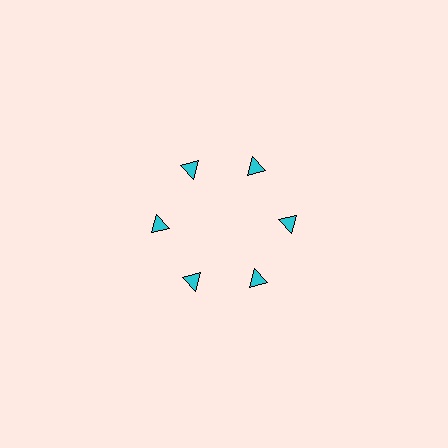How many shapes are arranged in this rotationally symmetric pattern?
There are 6 shapes, arranged in 6 groups of 1.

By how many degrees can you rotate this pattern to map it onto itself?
The pattern maps onto itself every 60 degrees of rotation.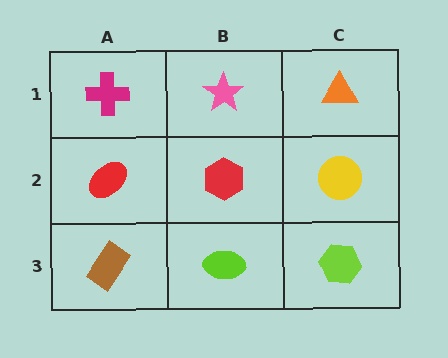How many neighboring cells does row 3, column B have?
3.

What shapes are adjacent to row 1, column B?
A red hexagon (row 2, column B), a magenta cross (row 1, column A), an orange triangle (row 1, column C).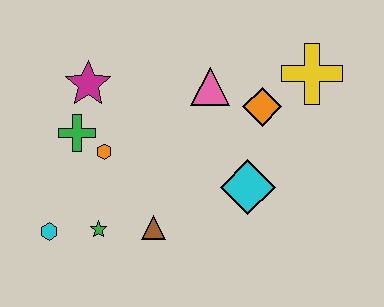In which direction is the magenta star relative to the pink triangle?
The magenta star is to the left of the pink triangle.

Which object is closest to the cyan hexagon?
The green star is closest to the cyan hexagon.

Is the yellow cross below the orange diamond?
No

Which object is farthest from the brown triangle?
The yellow cross is farthest from the brown triangle.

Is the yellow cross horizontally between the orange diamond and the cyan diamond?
No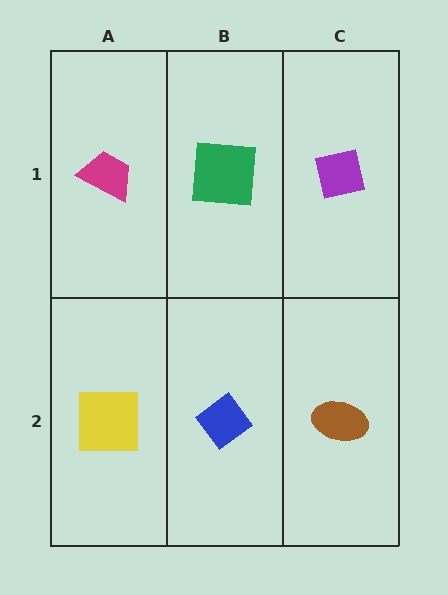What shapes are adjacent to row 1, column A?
A yellow square (row 2, column A), a green square (row 1, column B).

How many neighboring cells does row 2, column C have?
2.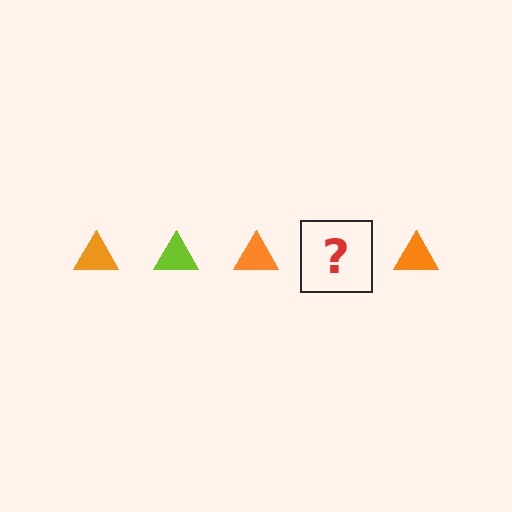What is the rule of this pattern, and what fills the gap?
The rule is that the pattern cycles through orange, lime triangles. The gap should be filled with a lime triangle.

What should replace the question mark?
The question mark should be replaced with a lime triangle.